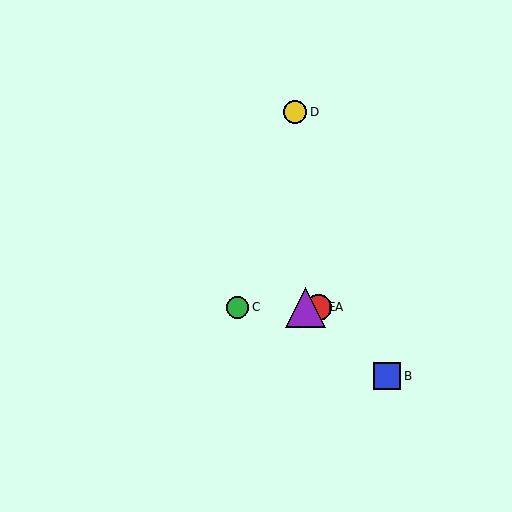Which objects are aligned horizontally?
Objects A, C, E are aligned horizontally.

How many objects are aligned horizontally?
3 objects (A, C, E) are aligned horizontally.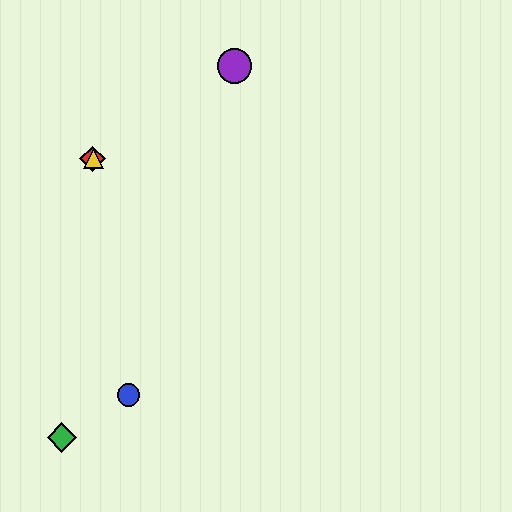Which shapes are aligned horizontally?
The red diamond, the yellow triangle are aligned horizontally.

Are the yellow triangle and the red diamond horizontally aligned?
Yes, both are at y≈159.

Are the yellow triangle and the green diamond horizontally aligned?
No, the yellow triangle is at y≈159 and the green diamond is at y≈438.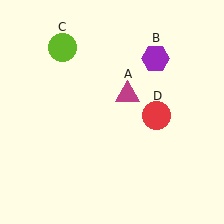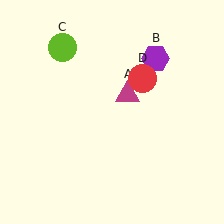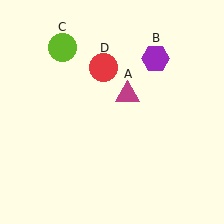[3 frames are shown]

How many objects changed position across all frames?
1 object changed position: red circle (object D).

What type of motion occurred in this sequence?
The red circle (object D) rotated counterclockwise around the center of the scene.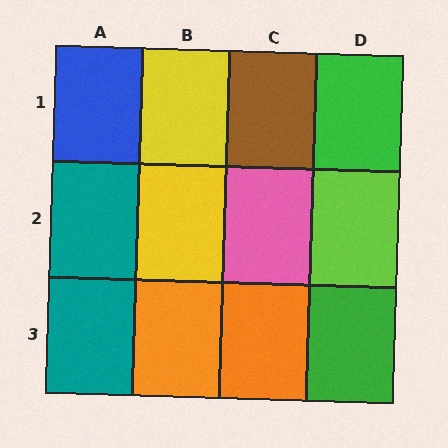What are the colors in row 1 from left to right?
Blue, yellow, brown, green.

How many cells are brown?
1 cell is brown.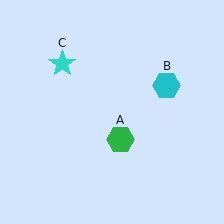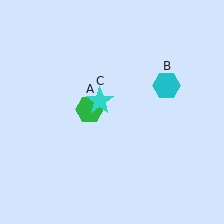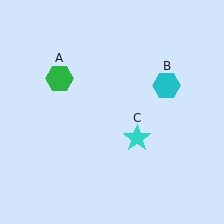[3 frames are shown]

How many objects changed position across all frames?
2 objects changed position: green hexagon (object A), cyan star (object C).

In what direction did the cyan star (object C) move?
The cyan star (object C) moved down and to the right.